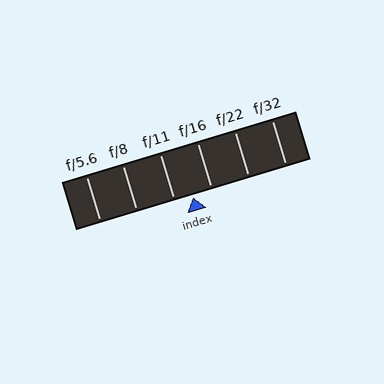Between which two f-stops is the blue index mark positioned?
The index mark is between f/11 and f/16.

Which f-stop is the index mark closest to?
The index mark is closest to f/11.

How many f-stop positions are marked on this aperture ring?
There are 6 f-stop positions marked.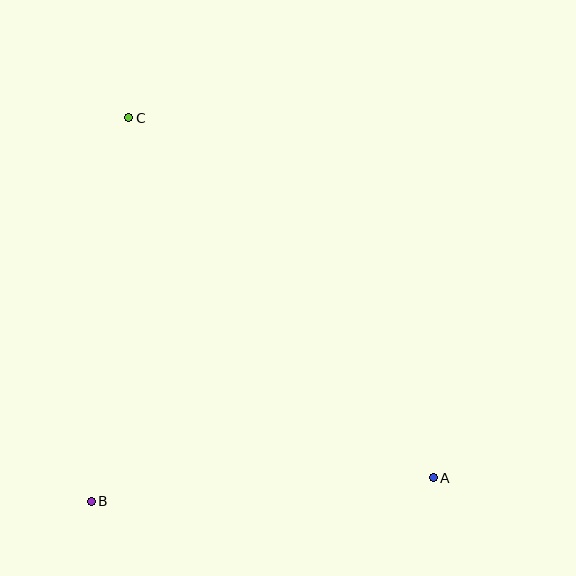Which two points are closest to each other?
Points A and B are closest to each other.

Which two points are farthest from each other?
Points A and C are farthest from each other.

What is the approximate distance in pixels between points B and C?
The distance between B and C is approximately 386 pixels.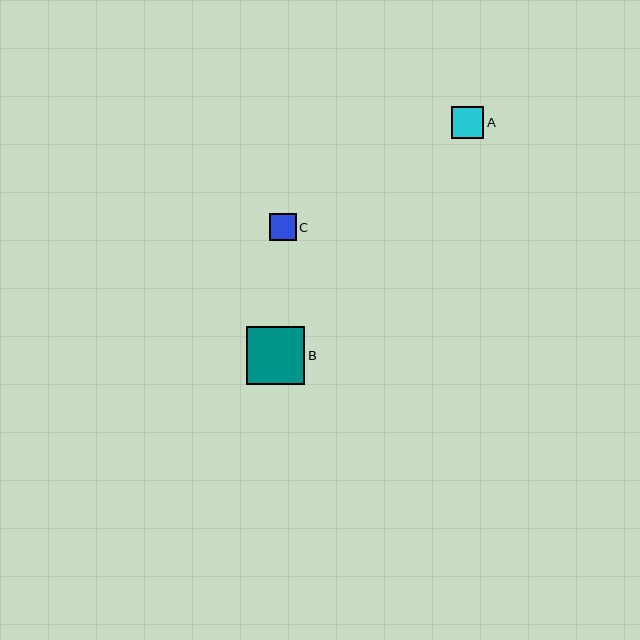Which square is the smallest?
Square C is the smallest with a size of approximately 27 pixels.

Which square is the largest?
Square B is the largest with a size of approximately 58 pixels.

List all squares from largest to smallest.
From largest to smallest: B, A, C.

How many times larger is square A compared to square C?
Square A is approximately 1.2 times the size of square C.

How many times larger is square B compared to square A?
Square B is approximately 1.8 times the size of square A.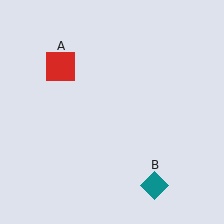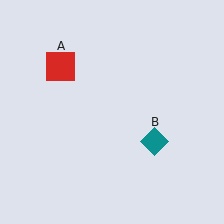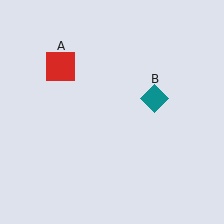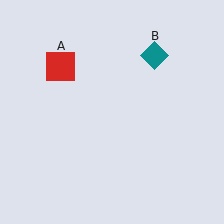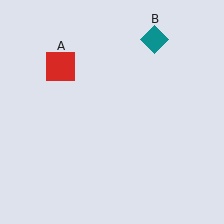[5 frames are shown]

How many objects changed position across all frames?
1 object changed position: teal diamond (object B).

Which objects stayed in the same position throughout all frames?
Red square (object A) remained stationary.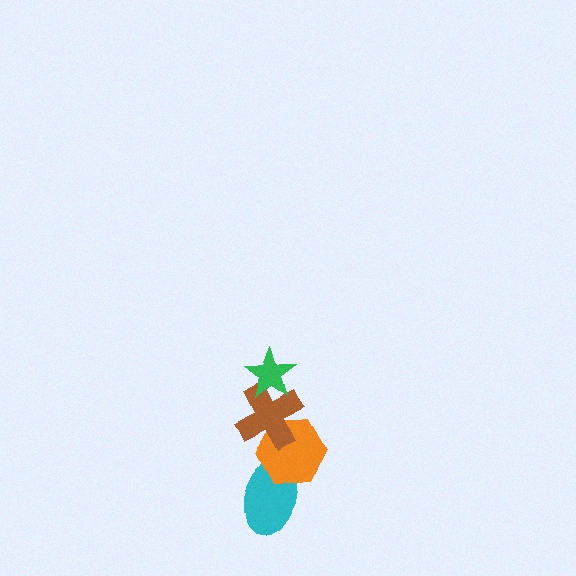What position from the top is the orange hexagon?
The orange hexagon is 3rd from the top.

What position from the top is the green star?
The green star is 1st from the top.